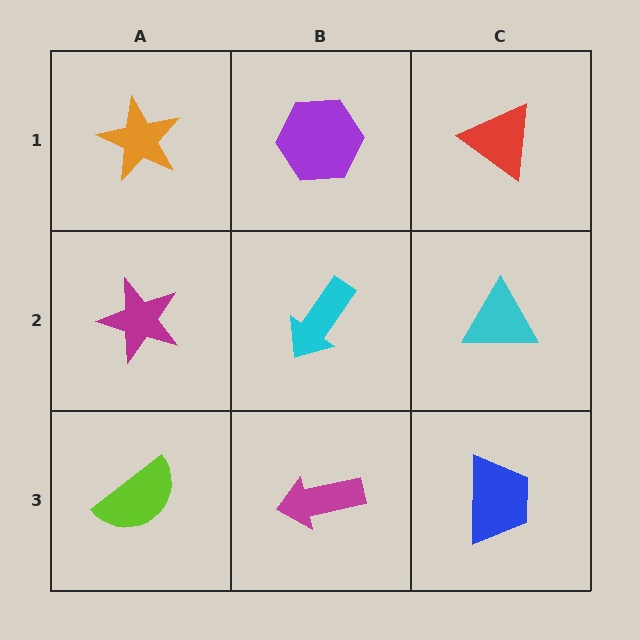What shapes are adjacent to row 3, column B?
A cyan arrow (row 2, column B), a lime semicircle (row 3, column A), a blue trapezoid (row 3, column C).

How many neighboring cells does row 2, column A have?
3.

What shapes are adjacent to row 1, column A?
A magenta star (row 2, column A), a purple hexagon (row 1, column B).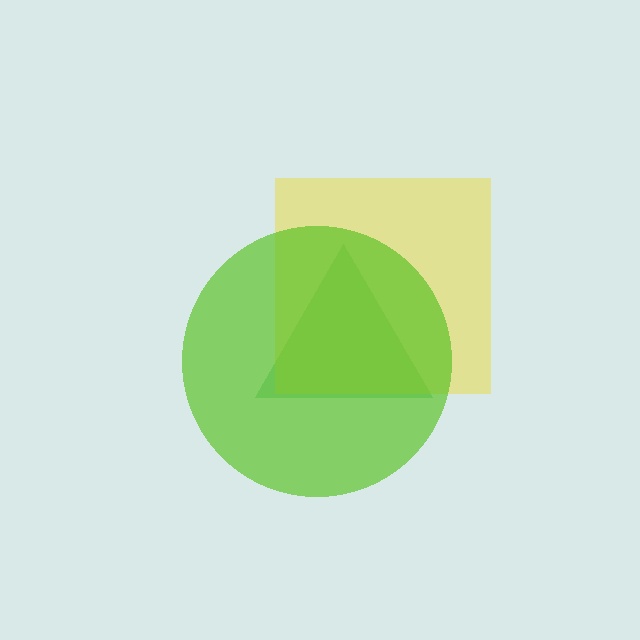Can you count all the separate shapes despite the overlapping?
Yes, there are 3 separate shapes.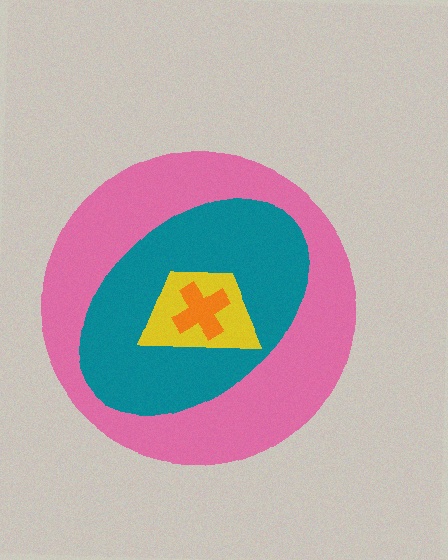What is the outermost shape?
The pink circle.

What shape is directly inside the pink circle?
The teal ellipse.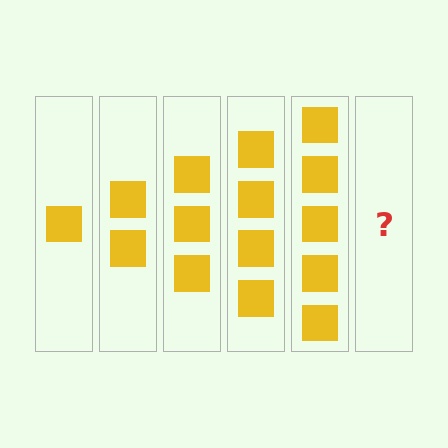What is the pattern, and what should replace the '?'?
The pattern is that each step adds one more square. The '?' should be 6 squares.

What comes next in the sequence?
The next element should be 6 squares.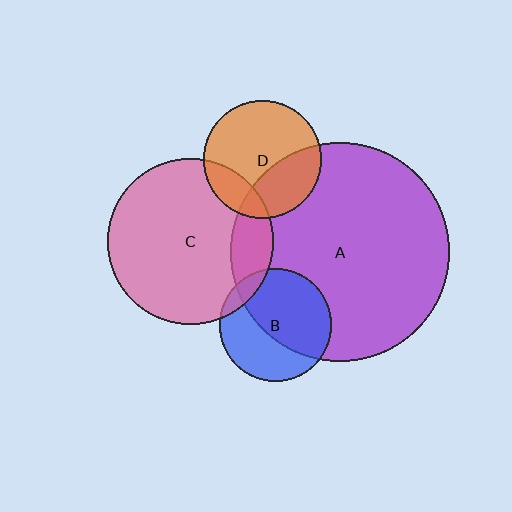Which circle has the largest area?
Circle A (purple).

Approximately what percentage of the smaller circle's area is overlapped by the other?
Approximately 10%.